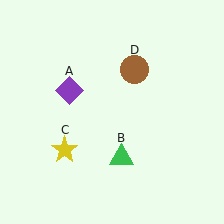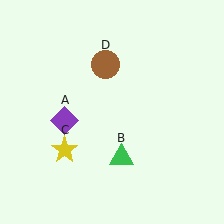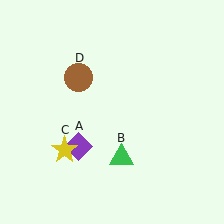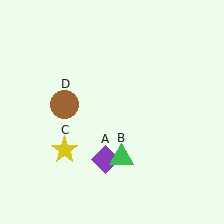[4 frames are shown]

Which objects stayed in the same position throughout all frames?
Green triangle (object B) and yellow star (object C) remained stationary.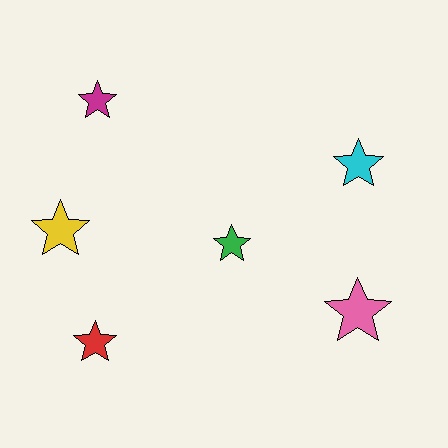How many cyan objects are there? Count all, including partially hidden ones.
There is 1 cyan object.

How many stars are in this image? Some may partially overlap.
There are 6 stars.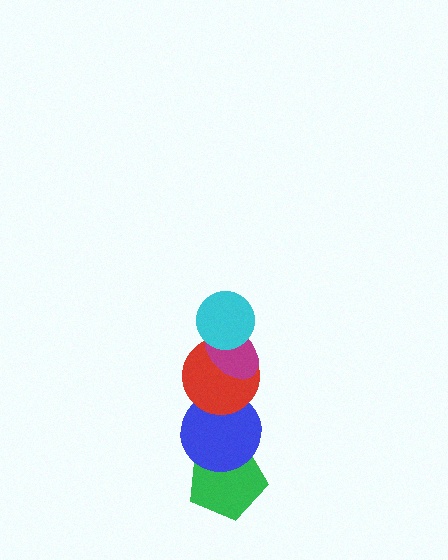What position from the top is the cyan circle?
The cyan circle is 1st from the top.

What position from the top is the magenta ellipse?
The magenta ellipse is 2nd from the top.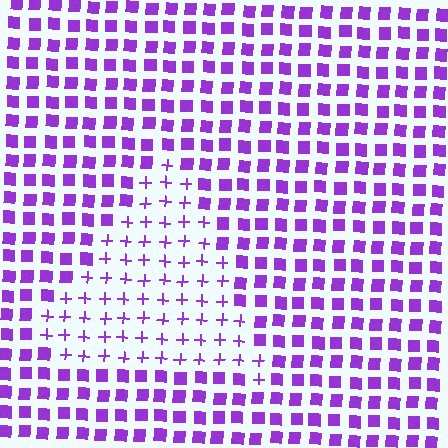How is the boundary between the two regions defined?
The boundary is defined by a change in element shape: plus signs inside vs. squares outside. All elements share the same color and spacing.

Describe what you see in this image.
The image is filled with small purple elements arranged in a uniform grid. A triangle-shaped region contains plus signs, while the surrounding area contains squares. The boundary is defined purely by the change in element shape.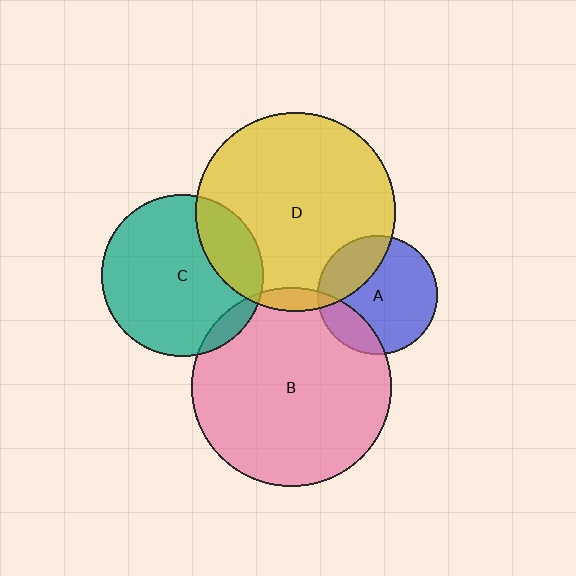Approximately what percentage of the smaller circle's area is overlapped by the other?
Approximately 25%.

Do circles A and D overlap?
Yes.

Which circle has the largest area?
Circle B (pink).